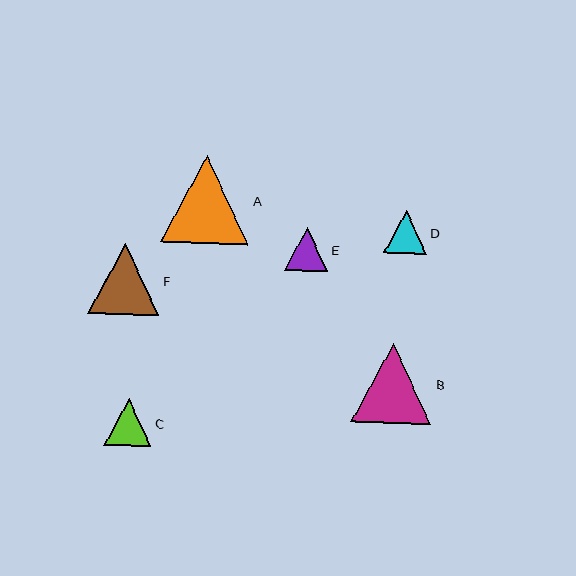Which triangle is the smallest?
Triangle D is the smallest with a size of approximately 43 pixels.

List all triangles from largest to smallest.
From largest to smallest: A, B, F, C, E, D.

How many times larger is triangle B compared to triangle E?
Triangle B is approximately 1.8 times the size of triangle E.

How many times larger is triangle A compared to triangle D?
Triangle A is approximately 2.1 times the size of triangle D.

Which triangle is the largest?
Triangle A is the largest with a size of approximately 88 pixels.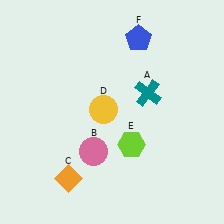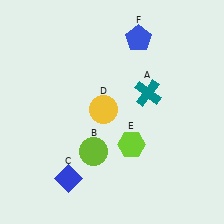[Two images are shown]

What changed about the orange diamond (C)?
In Image 1, C is orange. In Image 2, it changed to blue.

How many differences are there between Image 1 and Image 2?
There are 2 differences between the two images.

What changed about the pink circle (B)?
In Image 1, B is pink. In Image 2, it changed to lime.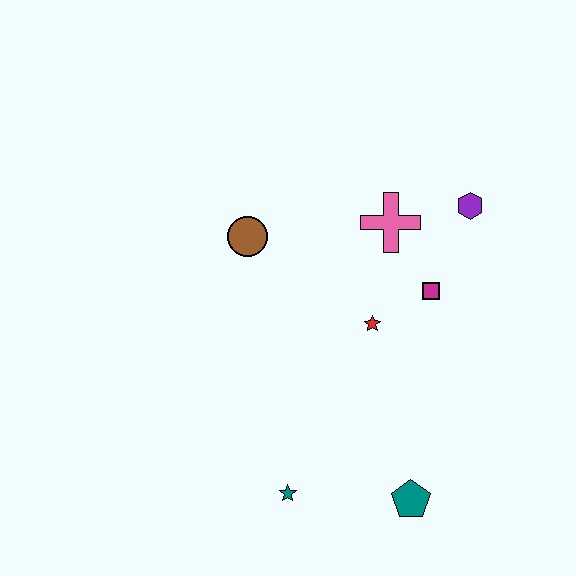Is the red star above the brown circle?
No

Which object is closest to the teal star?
The teal pentagon is closest to the teal star.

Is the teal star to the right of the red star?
No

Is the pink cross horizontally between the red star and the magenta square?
Yes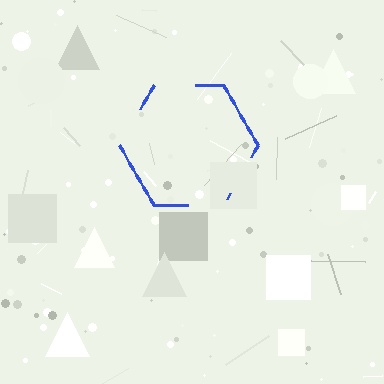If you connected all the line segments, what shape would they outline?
They would outline a hexagon.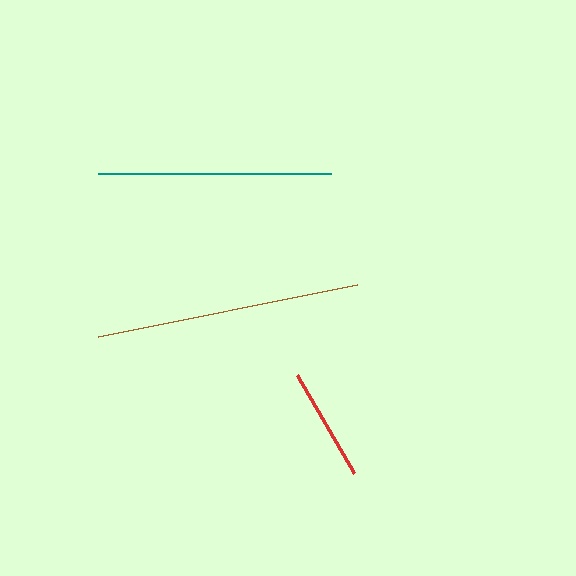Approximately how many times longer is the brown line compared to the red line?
The brown line is approximately 2.3 times the length of the red line.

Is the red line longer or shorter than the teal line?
The teal line is longer than the red line.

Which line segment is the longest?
The brown line is the longest at approximately 264 pixels.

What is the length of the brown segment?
The brown segment is approximately 264 pixels long.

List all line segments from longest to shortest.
From longest to shortest: brown, teal, red.